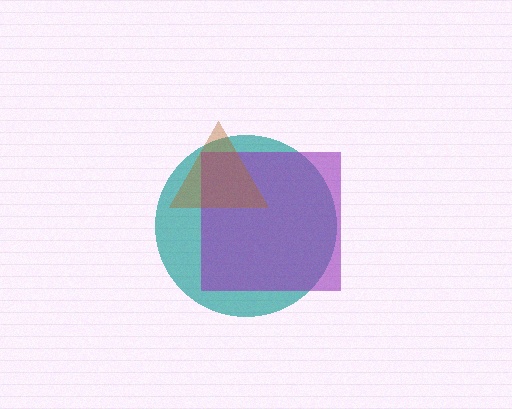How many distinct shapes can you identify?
There are 3 distinct shapes: a teal circle, a purple square, a brown triangle.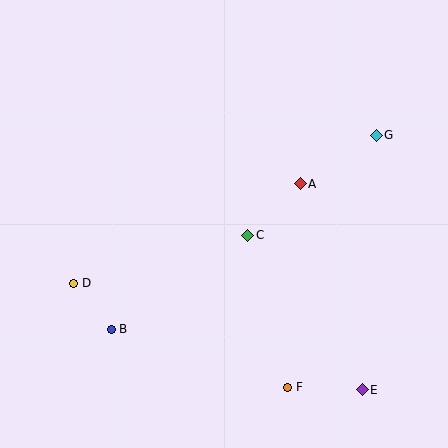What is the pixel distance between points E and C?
The distance between E and C is 192 pixels.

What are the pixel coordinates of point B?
Point B is at (111, 329).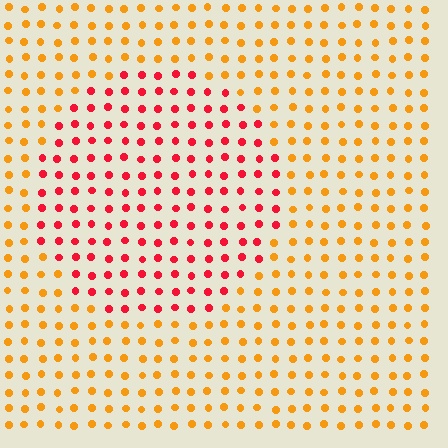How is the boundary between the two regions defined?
The boundary is defined purely by a slight shift in hue (about 45 degrees). Spacing, size, and orientation are identical on both sides.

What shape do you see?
I see a circle.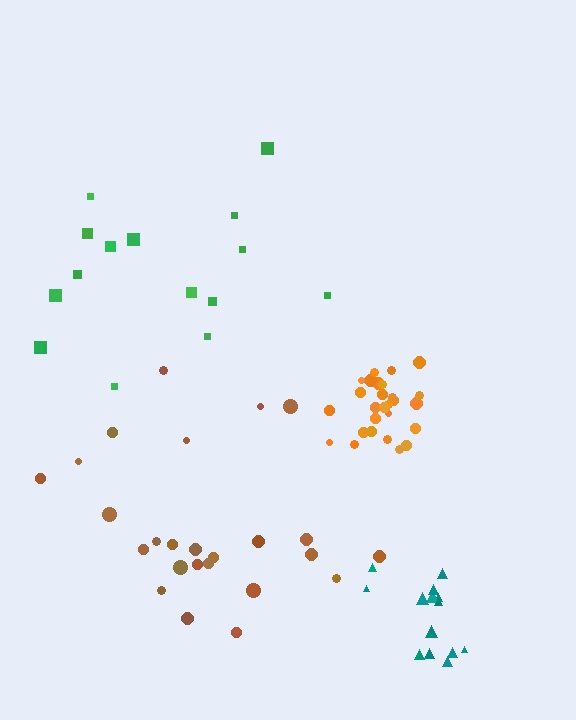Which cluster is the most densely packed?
Orange.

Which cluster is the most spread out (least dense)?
Green.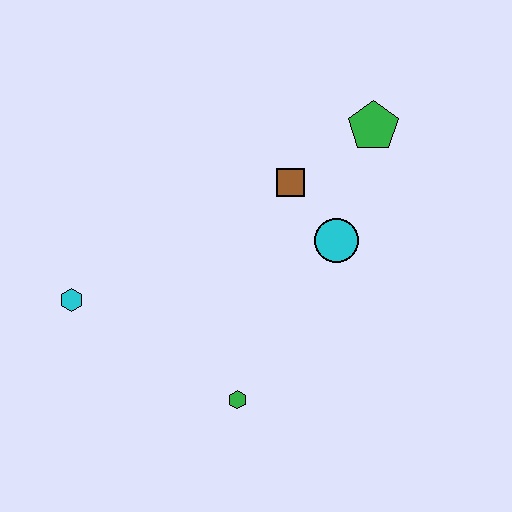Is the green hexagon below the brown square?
Yes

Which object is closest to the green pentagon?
The brown square is closest to the green pentagon.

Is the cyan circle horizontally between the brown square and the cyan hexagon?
No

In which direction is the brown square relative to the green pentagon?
The brown square is to the left of the green pentagon.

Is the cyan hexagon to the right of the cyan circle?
No